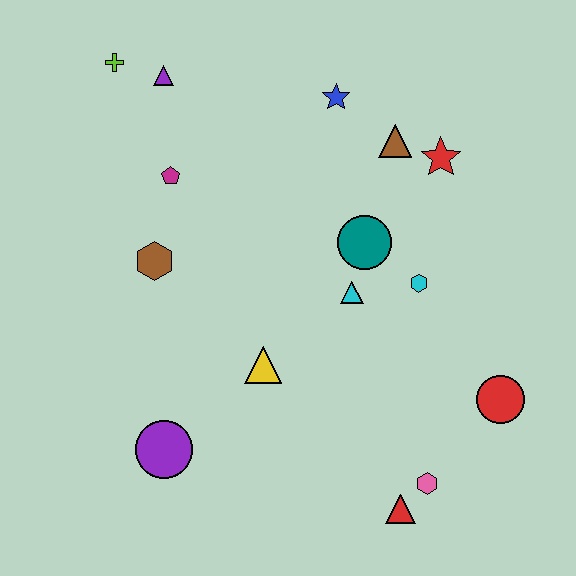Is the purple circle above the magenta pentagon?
No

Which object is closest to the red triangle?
The pink hexagon is closest to the red triangle.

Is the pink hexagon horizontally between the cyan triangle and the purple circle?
No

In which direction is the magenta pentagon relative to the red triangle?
The magenta pentagon is above the red triangle.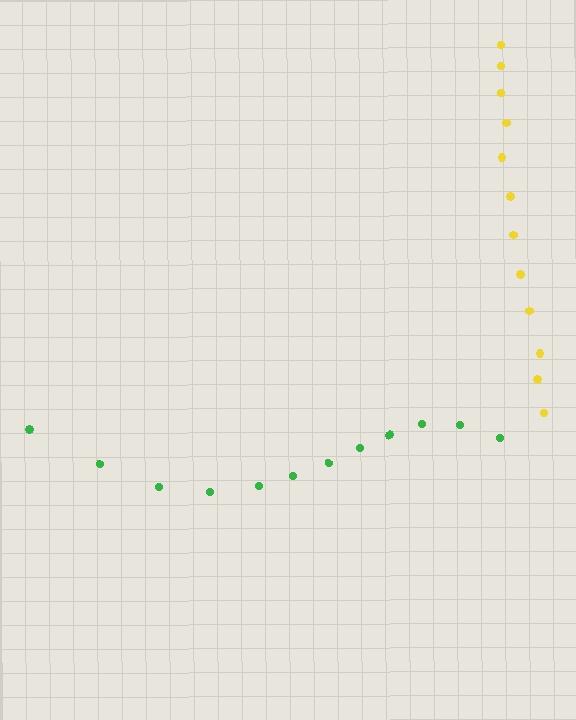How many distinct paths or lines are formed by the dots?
There are 2 distinct paths.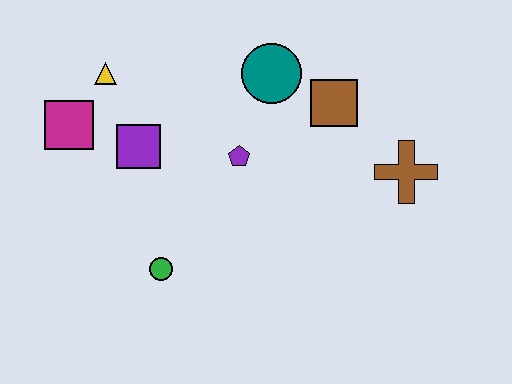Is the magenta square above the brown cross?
Yes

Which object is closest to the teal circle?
The brown square is closest to the teal circle.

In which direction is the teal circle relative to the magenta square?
The teal circle is to the right of the magenta square.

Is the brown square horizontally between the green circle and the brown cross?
Yes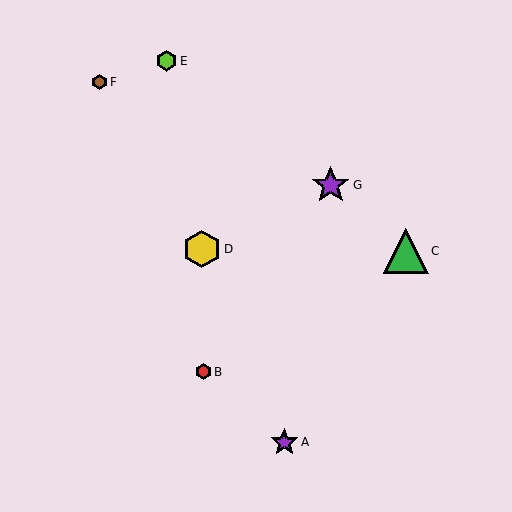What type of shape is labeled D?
Shape D is a yellow hexagon.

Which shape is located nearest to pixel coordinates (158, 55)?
The lime hexagon (labeled E) at (167, 61) is nearest to that location.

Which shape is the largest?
The green triangle (labeled C) is the largest.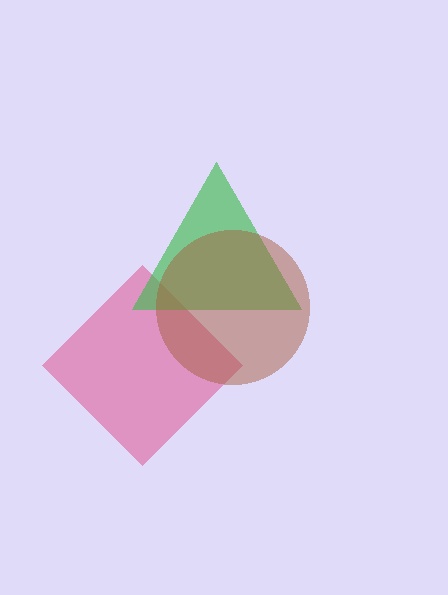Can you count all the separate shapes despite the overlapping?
Yes, there are 3 separate shapes.